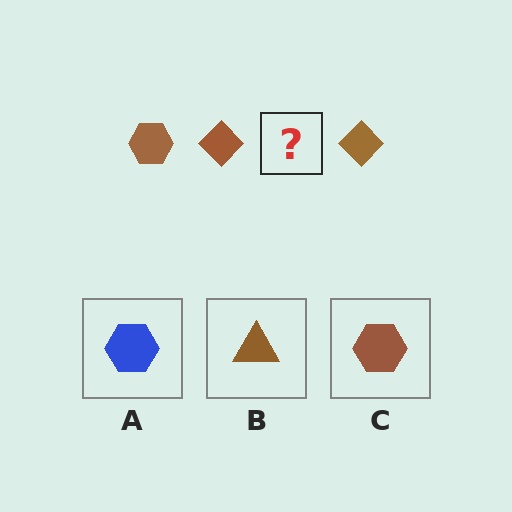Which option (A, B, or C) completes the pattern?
C.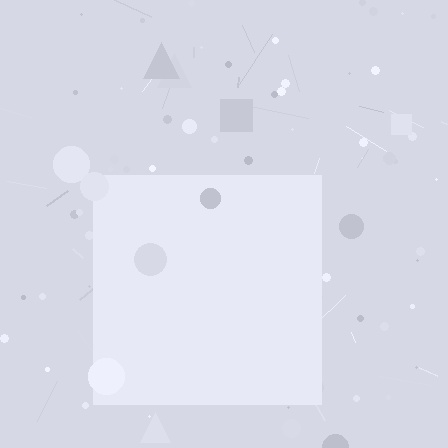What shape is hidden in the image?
A square is hidden in the image.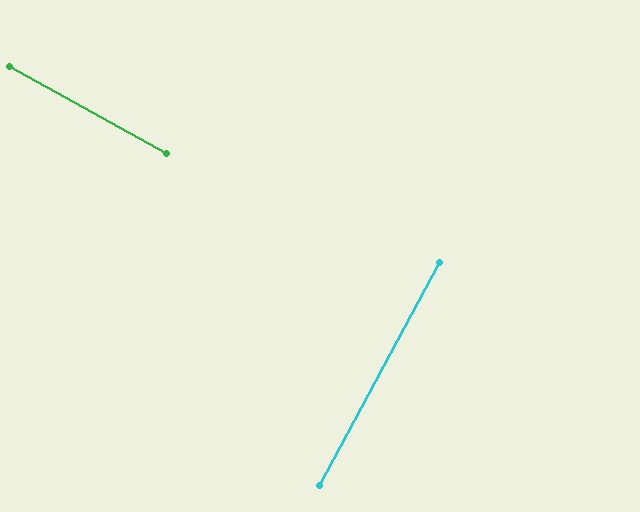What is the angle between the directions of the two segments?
Approximately 89 degrees.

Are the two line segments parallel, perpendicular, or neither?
Perpendicular — they meet at approximately 89°.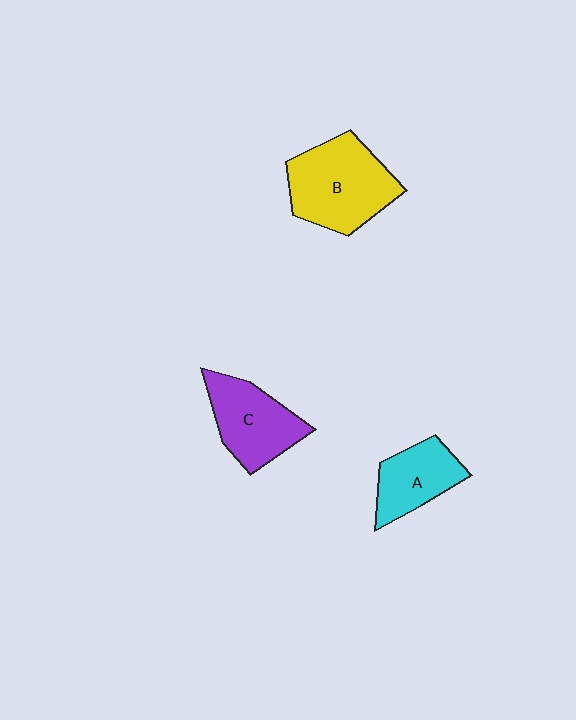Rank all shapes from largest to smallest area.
From largest to smallest: B (yellow), C (purple), A (cyan).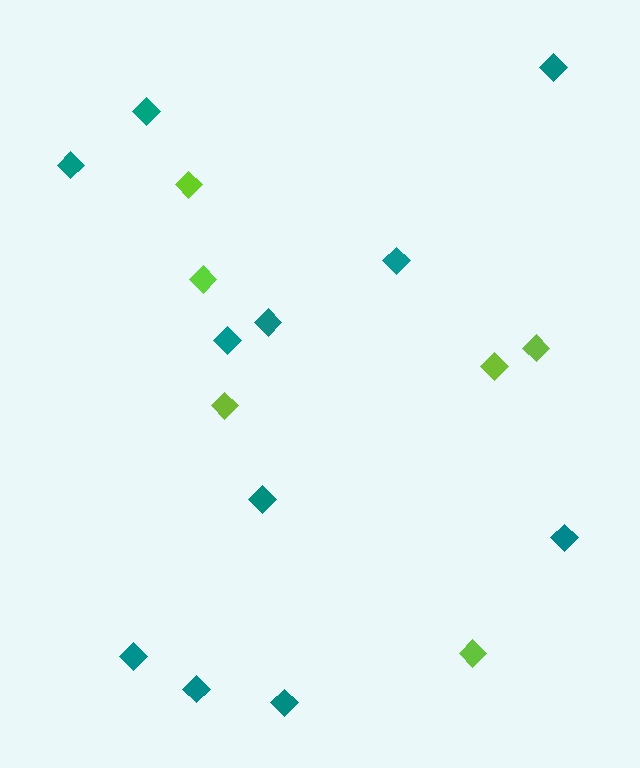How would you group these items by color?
There are 2 groups: one group of lime diamonds (6) and one group of teal diamonds (11).